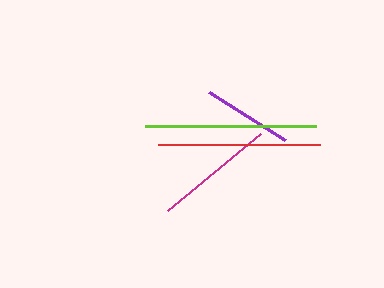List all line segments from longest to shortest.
From longest to shortest: lime, red, magenta, purple.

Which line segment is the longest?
The lime line is the longest at approximately 171 pixels.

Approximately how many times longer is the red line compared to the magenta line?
The red line is approximately 1.3 times the length of the magenta line.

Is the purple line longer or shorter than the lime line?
The lime line is longer than the purple line.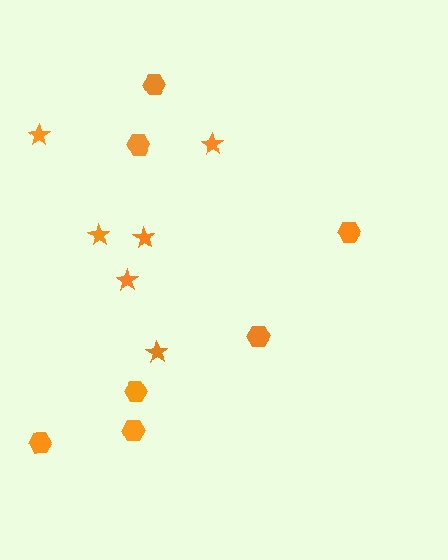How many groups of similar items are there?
There are 2 groups: one group of hexagons (7) and one group of stars (6).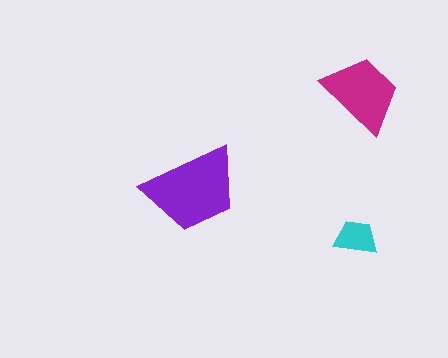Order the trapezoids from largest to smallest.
the purple one, the magenta one, the cyan one.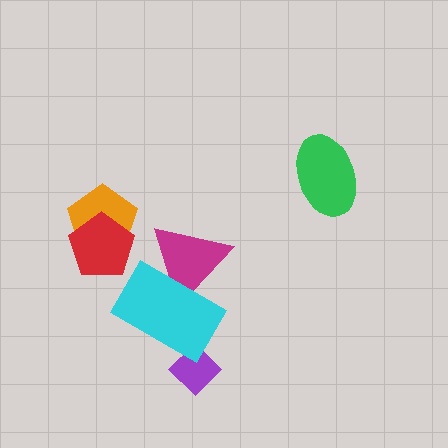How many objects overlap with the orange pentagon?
1 object overlaps with the orange pentagon.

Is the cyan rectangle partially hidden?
No, no other shape covers it.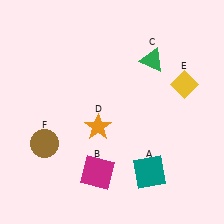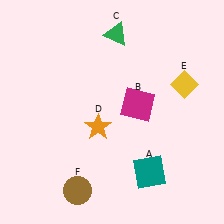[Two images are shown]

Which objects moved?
The objects that moved are: the magenta square (B), the green triangle (C), the brown circle (F).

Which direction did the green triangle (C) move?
The green triangle (C) moved left.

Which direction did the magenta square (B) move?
The magenta square (B) moved up.